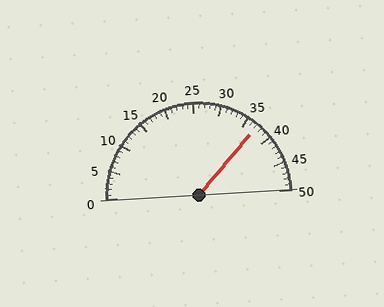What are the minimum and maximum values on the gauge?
The gauge ranges from 0 to 50.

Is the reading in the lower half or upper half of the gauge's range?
The reading is in the upper half of the range (0 to 50).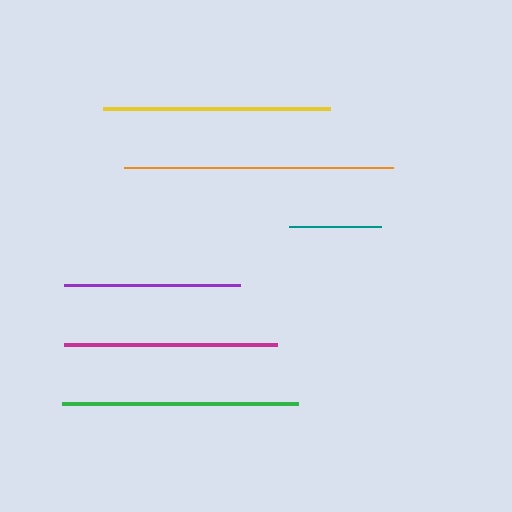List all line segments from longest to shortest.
From longest to shortest: orange, green, yellow, magenta, purple, teal.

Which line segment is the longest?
The orange line is the longest at approximately 269 pixels.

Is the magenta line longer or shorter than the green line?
The green line is longer than the magenta line.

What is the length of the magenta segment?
The magenta segment is approximately 213 pixels long.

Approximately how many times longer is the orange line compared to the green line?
The orange line is approximately 1.1 times the length of the green line.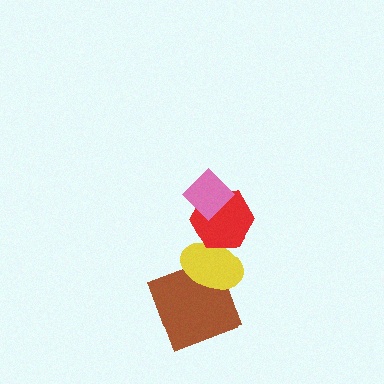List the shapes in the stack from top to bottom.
From top to bottom: the pink diamond, the red hexagon, the yellow ellipse, the brown square.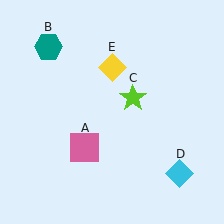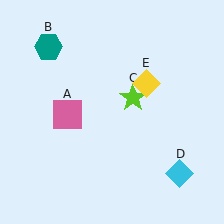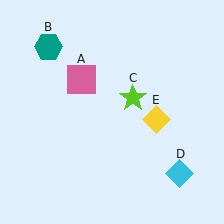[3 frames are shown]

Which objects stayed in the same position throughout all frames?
Teal hexagon (object B) and lime star (object C) and cyan diamond (object D) remained stationary.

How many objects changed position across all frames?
2 objects changed position: pink square (object A), yellow diamond (object E).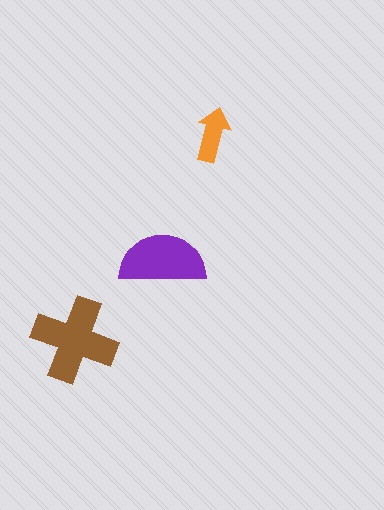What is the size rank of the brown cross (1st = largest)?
1st.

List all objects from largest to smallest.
The brown cross, the purple semicircle, the orange arrow.